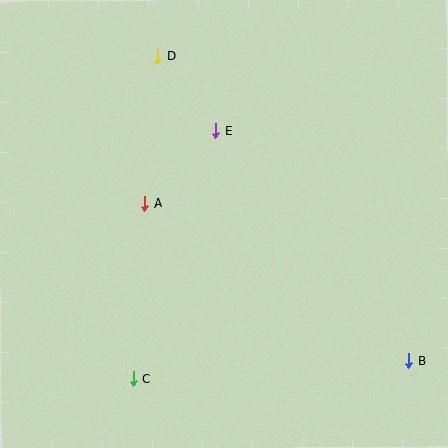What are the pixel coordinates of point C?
Point C is at (133, 378).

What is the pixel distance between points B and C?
The distance between B and C is 276 pixels.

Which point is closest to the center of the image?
Point A at (145, 203) is closest to the center.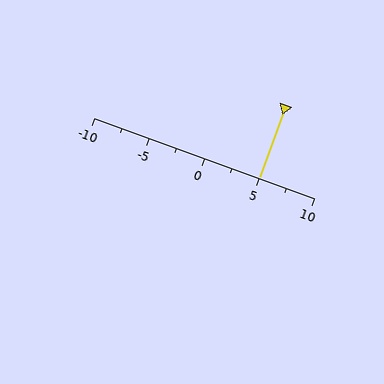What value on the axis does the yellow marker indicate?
The marker indicates approximately 5.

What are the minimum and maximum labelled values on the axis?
The axis runs from -10 to 10.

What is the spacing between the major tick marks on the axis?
The major ticks are spaced 5 apart.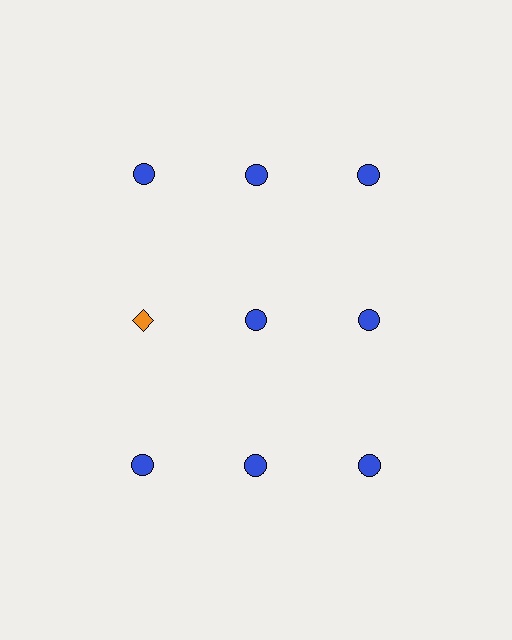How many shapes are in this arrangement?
There are 9 shapes arranged in a grid pattern.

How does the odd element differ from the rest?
It differs in both color (orange instead of blue) and shape (diamond instead of circle).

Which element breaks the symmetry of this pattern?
The orange diamond in the second row, leftmost column breaks the symmetry. All other shapes are blue circles.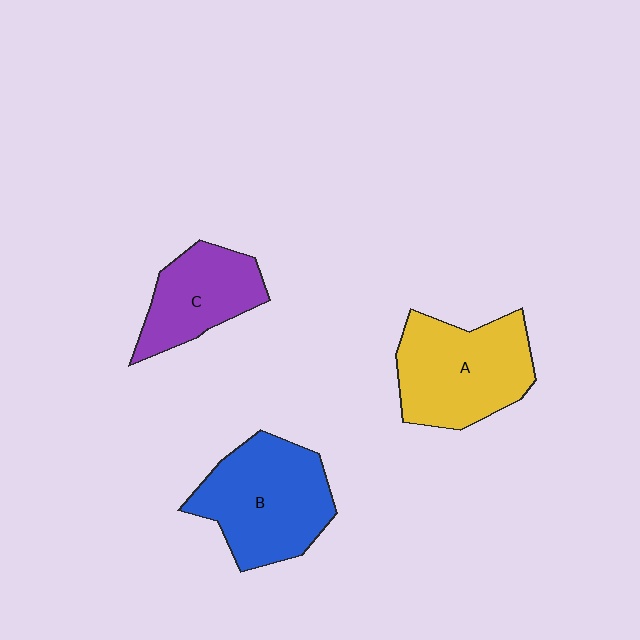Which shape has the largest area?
Shape B (blue).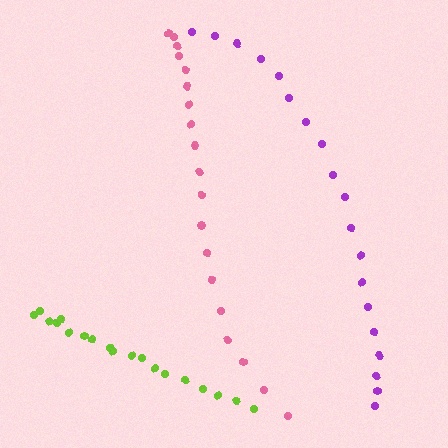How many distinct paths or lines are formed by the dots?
There are 3 distinct paths.